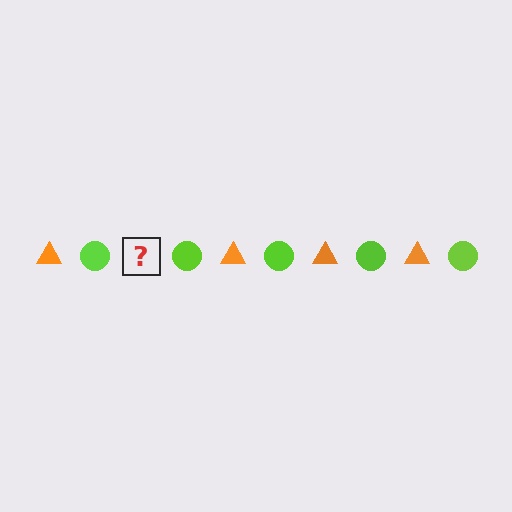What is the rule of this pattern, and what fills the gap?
The rule is that the pattern alternates between orange triangle and lime circle. The gap should be filled with an orange triangle.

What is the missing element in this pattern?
The missing element is an orange triangle.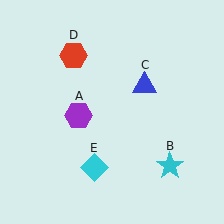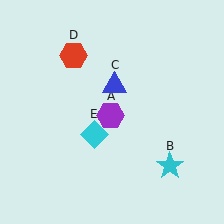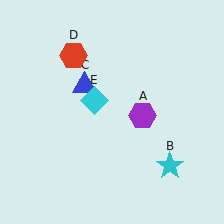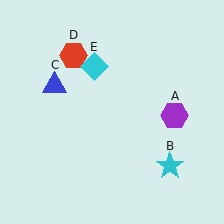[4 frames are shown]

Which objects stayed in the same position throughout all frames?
Cyan star (object B) and red hexagon (object D) remained stationary.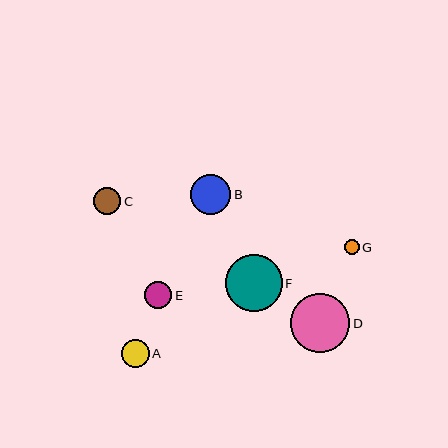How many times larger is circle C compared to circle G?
Circle C is approximately 1.8 times the size of circle G.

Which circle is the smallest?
Circle G is the smallest with a size of approximately 15 pixels.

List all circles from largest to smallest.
From largest to smallest: D, F, B, A, C, E, G.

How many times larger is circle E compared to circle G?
Circle E is approximately 1.8 times the size of circle G.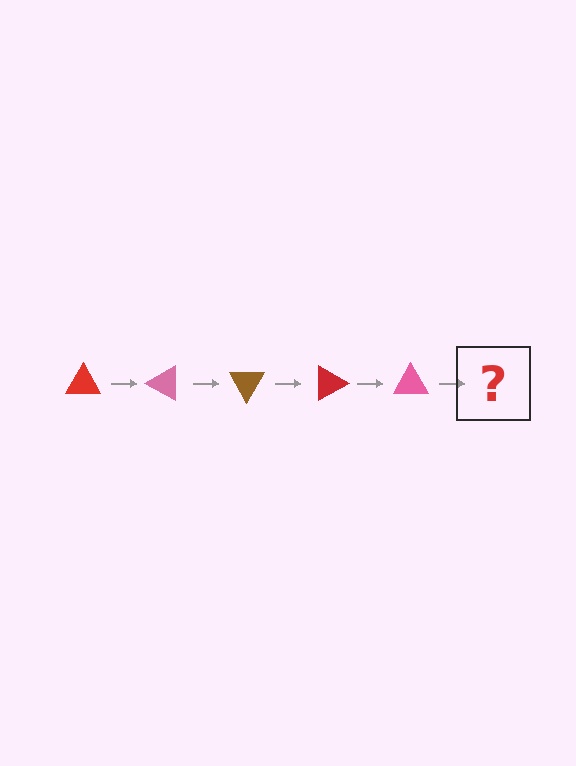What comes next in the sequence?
The next element should be a brown triangle, rotated 150 degrees from the start.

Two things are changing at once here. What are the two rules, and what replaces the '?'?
The two rules are that it rotates 30 degrees each step and the color cycles through red, pink, and brown. The '?' should be a brown triangle, rotated 150 degrees from the start.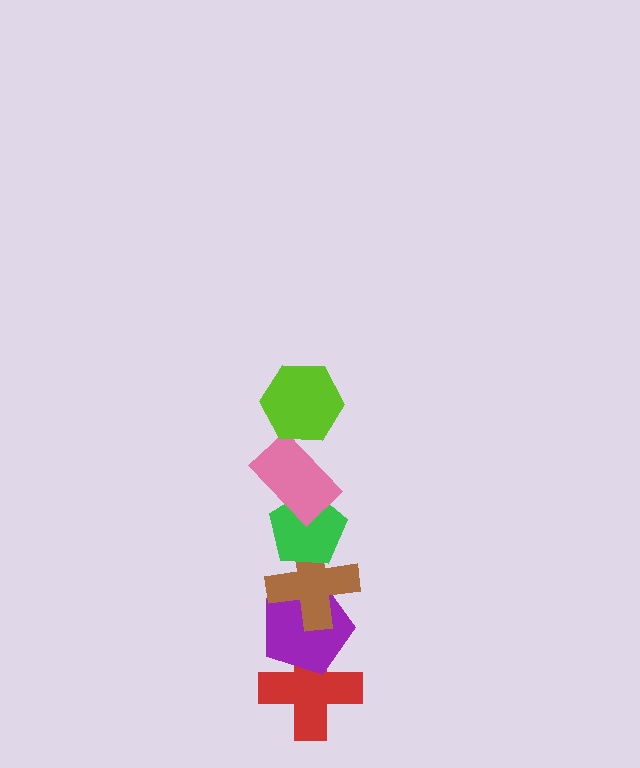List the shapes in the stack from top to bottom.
From top to bottom: the lime hexagon, the pink rectangle, the green pentagon, the brown cross, the purple pentagon, the red cross.